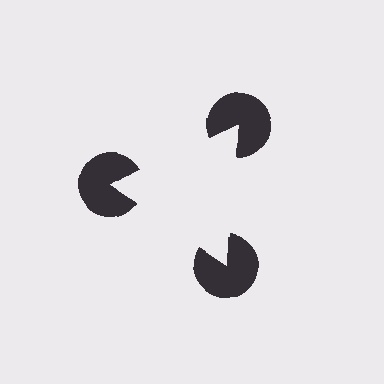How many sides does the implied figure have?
3 sides.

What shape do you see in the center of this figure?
An illusory triangle — its edges are inferred from the aligned wedge cuts in the pac-man discs, not physically drawn.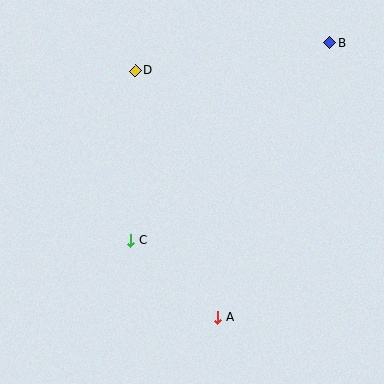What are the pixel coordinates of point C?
Point C is at (131, 240).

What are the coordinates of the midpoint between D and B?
The midpoint between D and B is at (232, 57).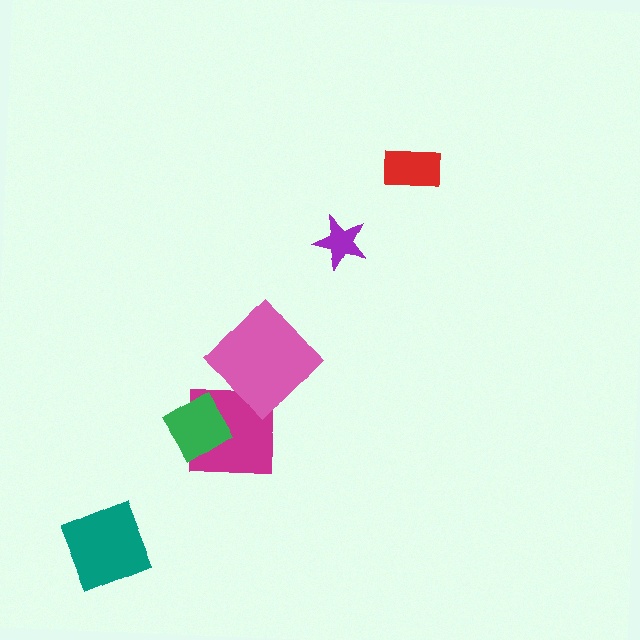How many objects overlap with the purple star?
0 objects overlap with the purple star.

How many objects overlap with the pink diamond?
0 objects overlap with the pink diamond.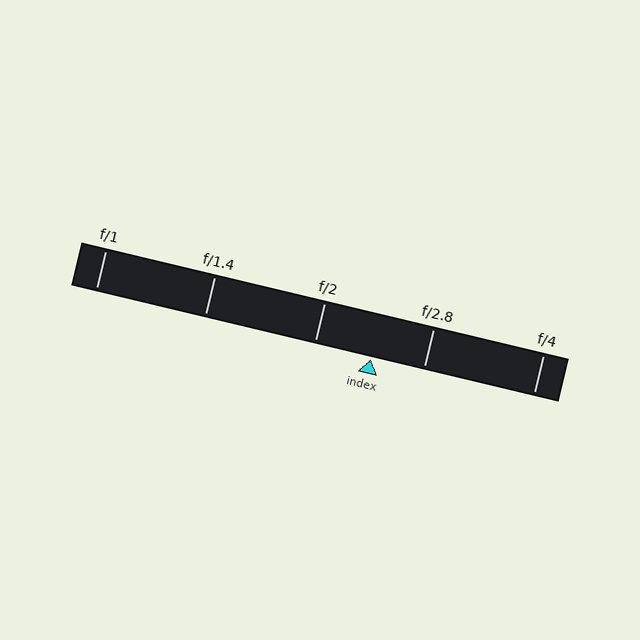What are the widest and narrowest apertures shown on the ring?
The widest aperture shown is f/1 and the narrowest is f/4.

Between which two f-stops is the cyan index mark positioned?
The index mark is between f/2 and f/2.8.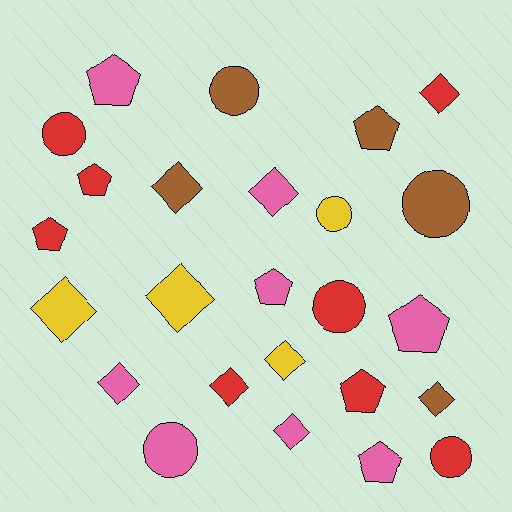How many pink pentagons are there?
There are 4 pink pentagons.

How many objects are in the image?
There are 25 objects.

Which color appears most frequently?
Pink, with 8 objects.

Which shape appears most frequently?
Diamond, with 10 objects.